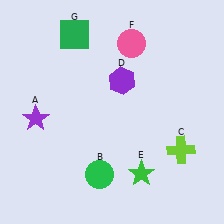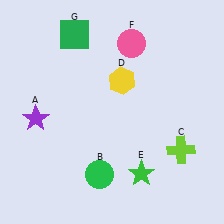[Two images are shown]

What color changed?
The hexagon (D) changed from purple in Image 1 to yellow in Image 2.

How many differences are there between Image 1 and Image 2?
There is 1 difference between the two images.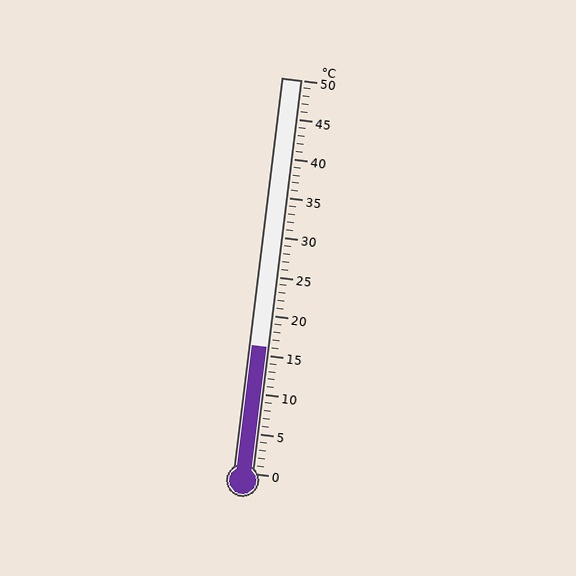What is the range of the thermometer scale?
The thermometer scale ranges from 0°C to 50°C.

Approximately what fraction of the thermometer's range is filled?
The thermometer is filled to approximately 30% of its range.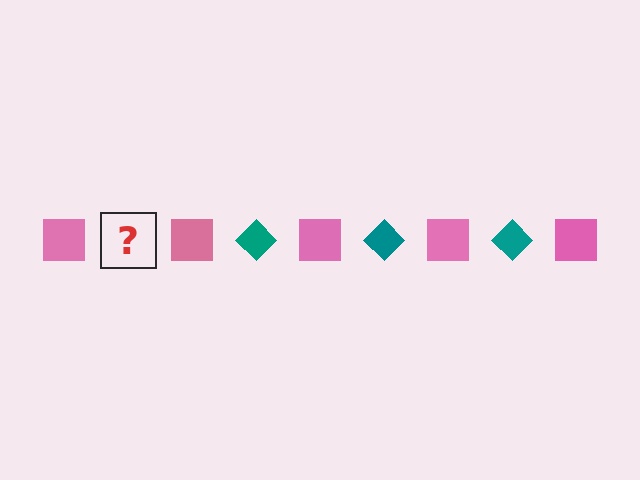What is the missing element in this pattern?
The missing element is a teal diamond.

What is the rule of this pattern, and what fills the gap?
The rule is that the pattern alternates between pink square and teal diamond. The gap should be filled with a teal diamond.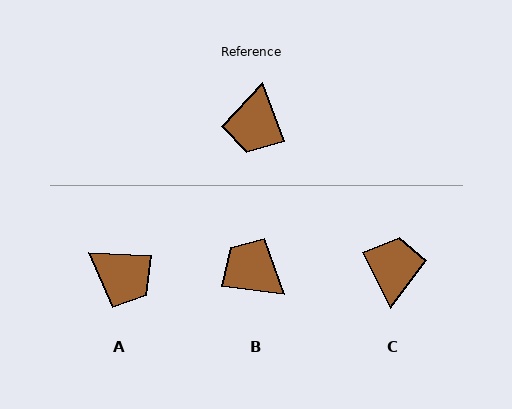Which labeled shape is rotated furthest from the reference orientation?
C, about 174 degrees away.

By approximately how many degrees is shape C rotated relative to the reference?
Approximately 174 degrees clockwise.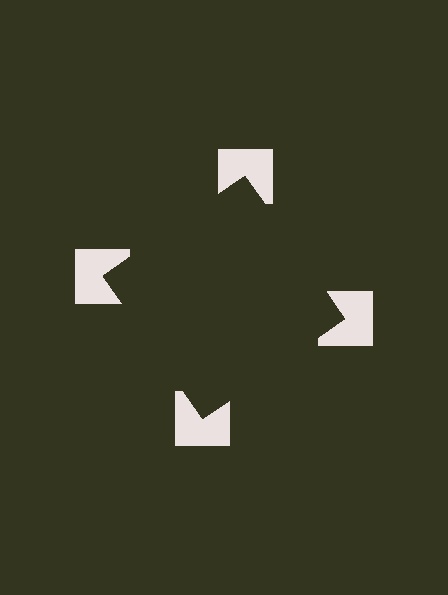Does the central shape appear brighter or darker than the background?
It typically appears slightly darker than the background, even though no actual brightness change is drawn.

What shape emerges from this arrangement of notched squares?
An illusory square — its edges are inferred from the aligned wedge cuts in the notched squares, not physically drawn.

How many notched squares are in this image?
There are 4 — one at each vertex of the illusory square.